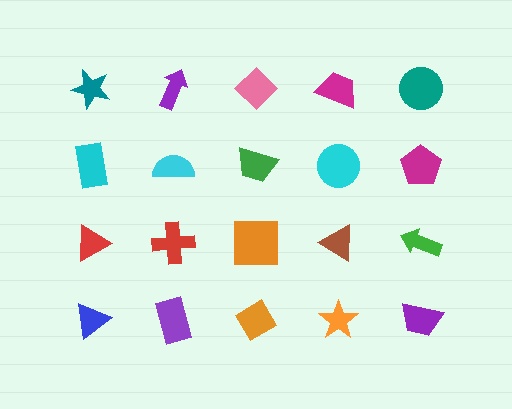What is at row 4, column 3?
An orange diamond.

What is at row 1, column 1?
A teal star.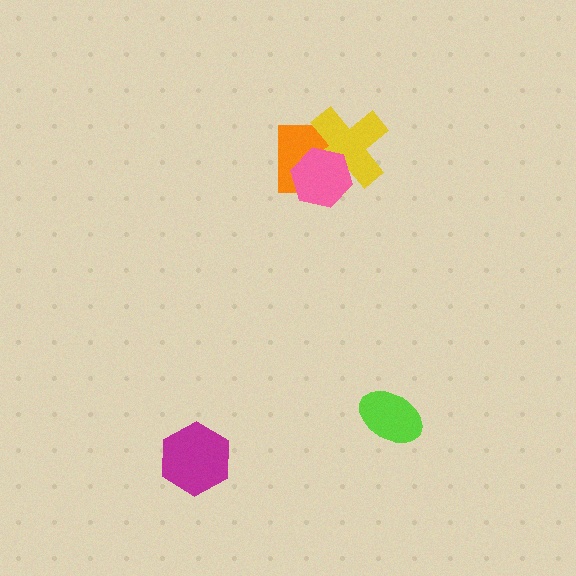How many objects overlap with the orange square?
2 objects overlap with the orange square.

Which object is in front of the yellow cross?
The pink hexagon is in front of the yellow cross.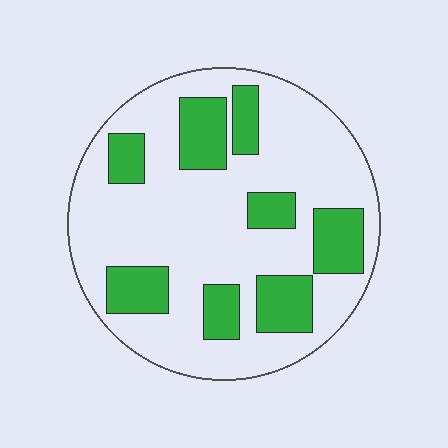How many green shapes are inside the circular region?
8.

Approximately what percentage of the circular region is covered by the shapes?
Approximately 25%.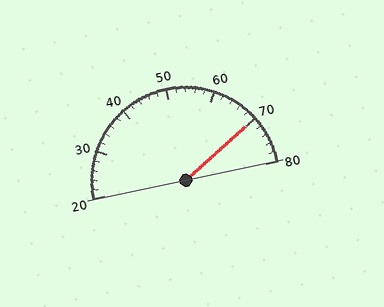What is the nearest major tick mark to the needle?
The nearest major tick mark is 70.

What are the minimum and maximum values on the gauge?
The gauge ranges from 20 to 80.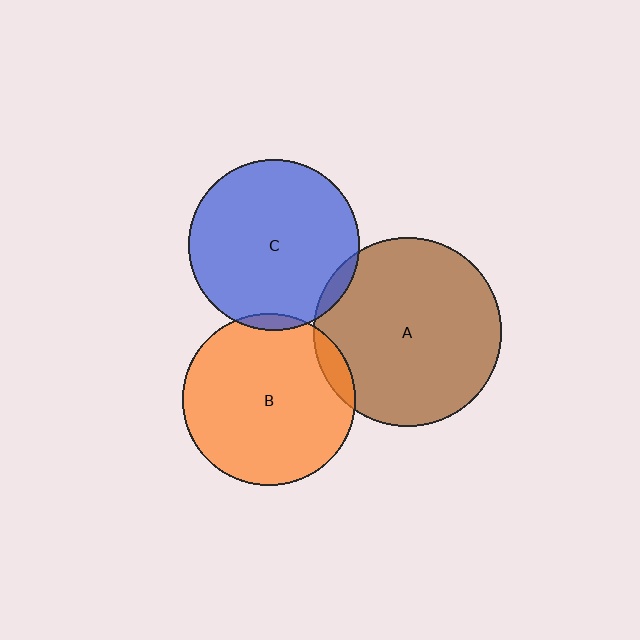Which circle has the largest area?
Circle A (brown).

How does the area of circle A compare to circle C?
Approximately 1.2 times.